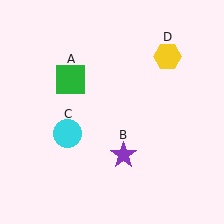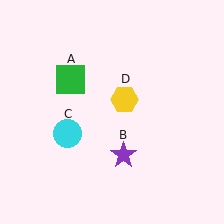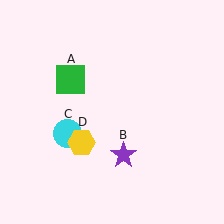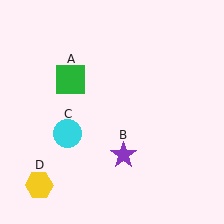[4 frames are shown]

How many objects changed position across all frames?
1 object changed position: yellow hexagon (object D).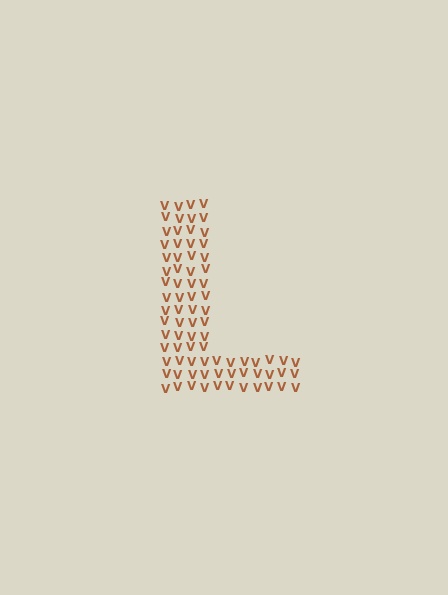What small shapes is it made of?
It is made of small letter V's.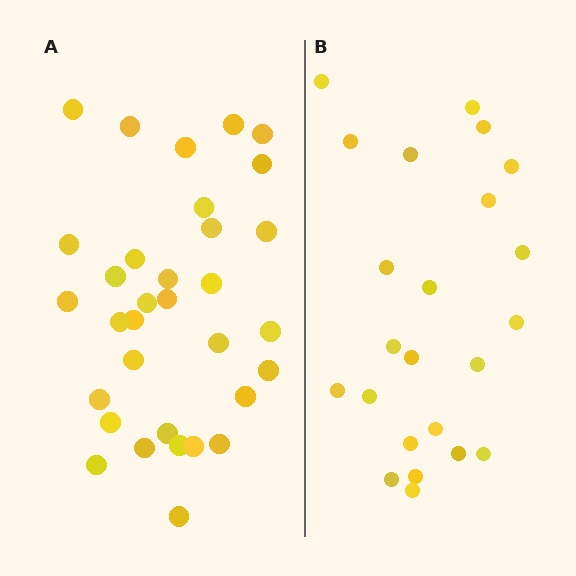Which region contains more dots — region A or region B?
Region A (the left region) has more dots.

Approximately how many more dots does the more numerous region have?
Region A has roughly 10 or so more dots than region B.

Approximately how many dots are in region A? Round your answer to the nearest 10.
About 30 dots. (The exact count is 33, which rounds to 30.)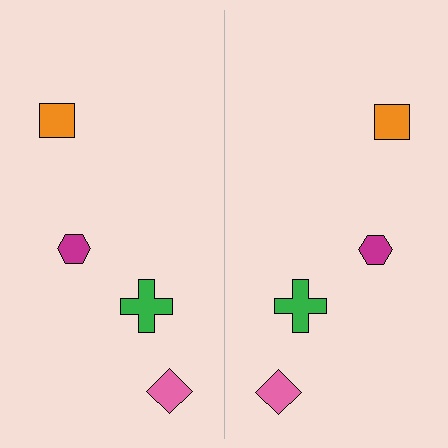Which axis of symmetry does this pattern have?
The pattern has a vertical axis of symmetry running through the center of the image.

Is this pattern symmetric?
Yes, this pattern has bilateral (reflection) symmetry.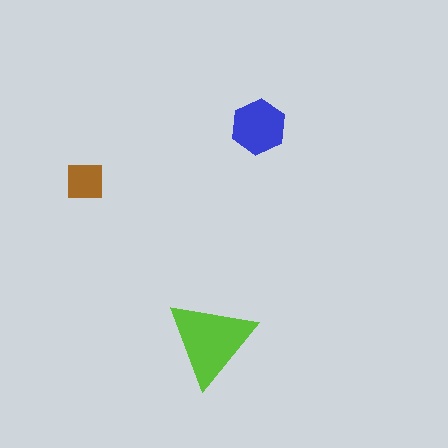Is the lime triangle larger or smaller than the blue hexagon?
Larger.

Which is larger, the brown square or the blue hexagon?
The blue hexagon.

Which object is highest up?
The blue hexagon is topmost.